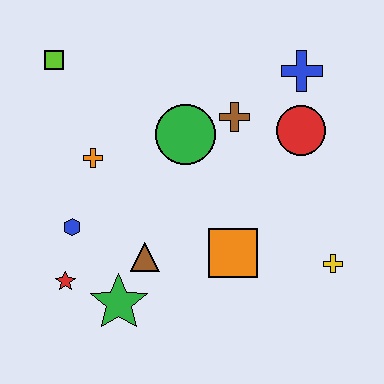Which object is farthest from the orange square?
The lime square is farthest from the orange square.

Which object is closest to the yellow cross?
The orange square is closest to the yellow cross.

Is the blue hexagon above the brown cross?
No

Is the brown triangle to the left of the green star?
No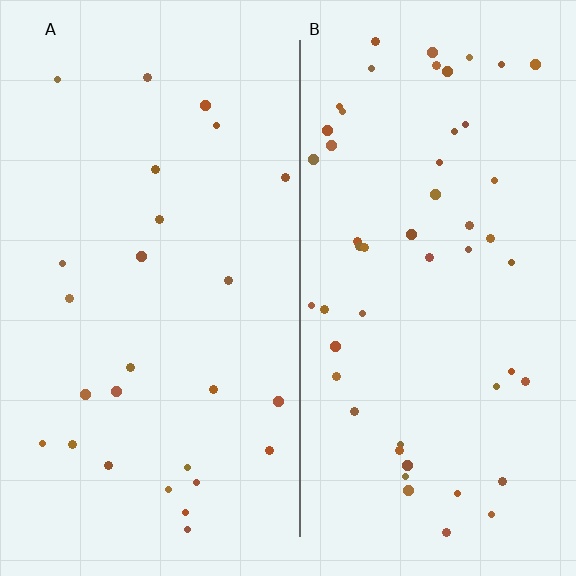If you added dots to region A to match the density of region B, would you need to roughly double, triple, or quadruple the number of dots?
Approximately double.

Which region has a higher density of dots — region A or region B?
B (the right).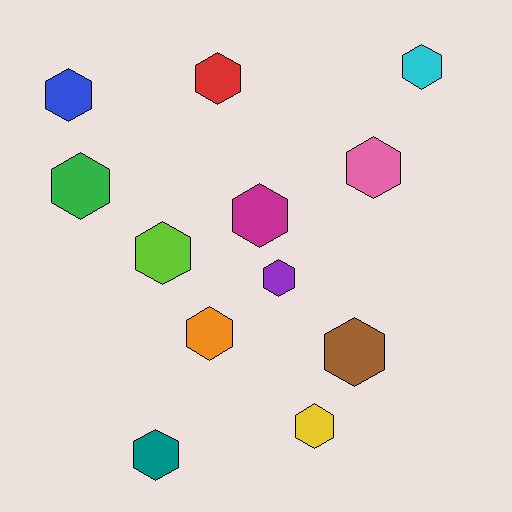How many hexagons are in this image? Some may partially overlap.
There are 12 hexagons.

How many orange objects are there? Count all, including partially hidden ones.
There is 1 orange object.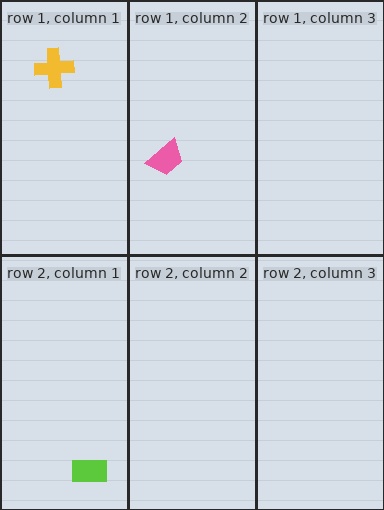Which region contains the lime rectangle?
The row 2, column 1 region.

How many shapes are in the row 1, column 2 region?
1.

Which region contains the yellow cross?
The row 1, column 1 region.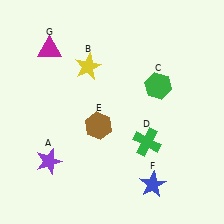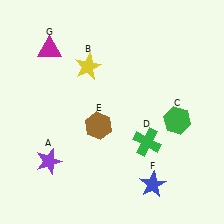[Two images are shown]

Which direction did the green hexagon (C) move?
The green hexagon (C) moved down.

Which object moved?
The green hexagon (C) moved down.